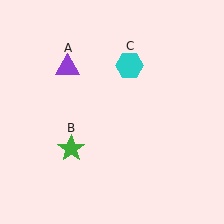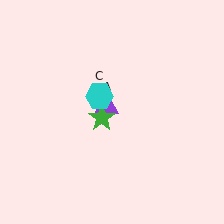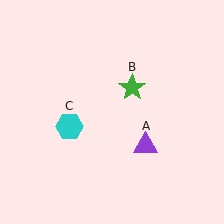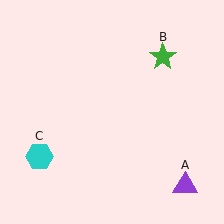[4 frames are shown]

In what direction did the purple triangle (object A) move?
The purple triangle (object A) moved down and to the right.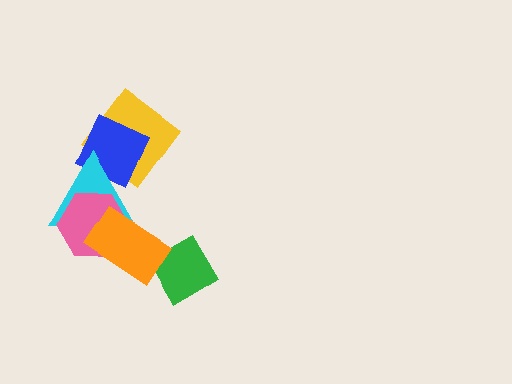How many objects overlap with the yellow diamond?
2 objects overlap with the yellow diamond.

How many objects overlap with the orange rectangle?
2 objects overlap with the orange rectangle.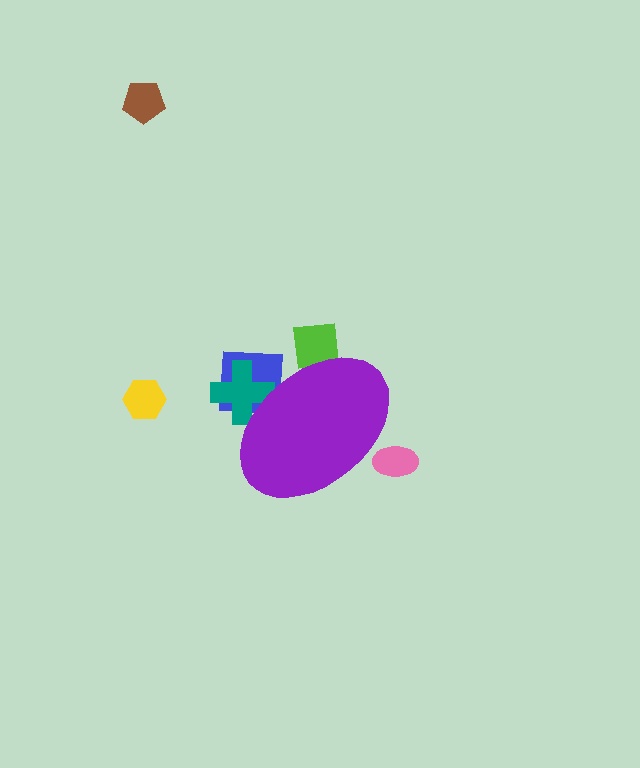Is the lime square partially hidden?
Yes, the lime square is partially hidden behind the purple ellipse.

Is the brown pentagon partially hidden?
No, the brown pentagon is fully visible.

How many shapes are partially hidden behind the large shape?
4 shapes are partially hidden.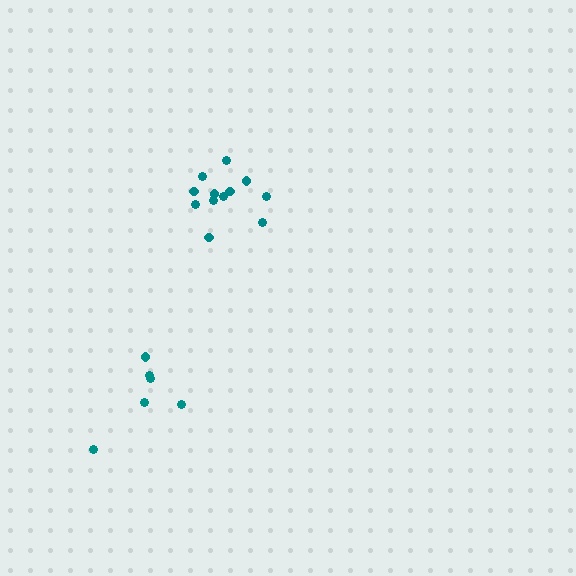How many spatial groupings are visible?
There are 2 spatial groupings.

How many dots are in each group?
Group 1: 6 dots, Group 2: 12 dots (18 total).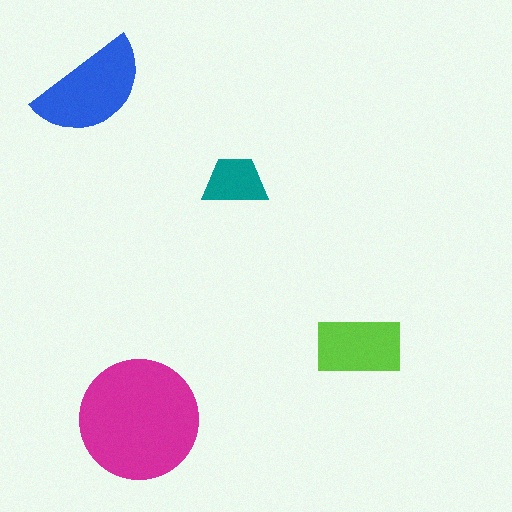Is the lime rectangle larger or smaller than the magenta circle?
Smaller.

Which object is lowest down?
The magenta circle is bottommost.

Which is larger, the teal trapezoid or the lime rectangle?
The lime rectangle.